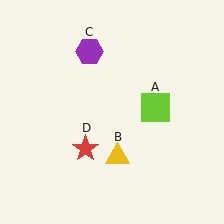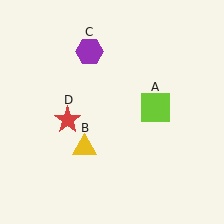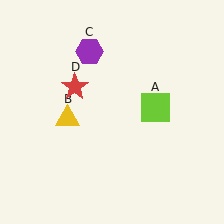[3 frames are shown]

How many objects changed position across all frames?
2 objects changed position: yellow triangle (object B), red star (object D).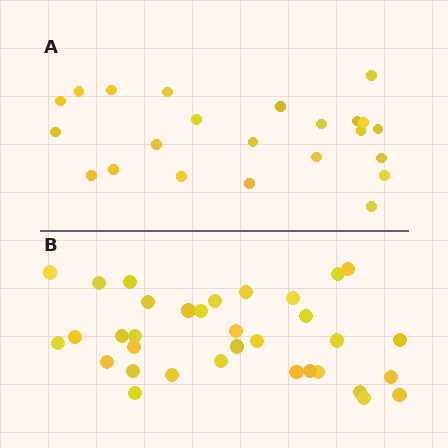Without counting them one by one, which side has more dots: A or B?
Region B (the bottom region) has more dots.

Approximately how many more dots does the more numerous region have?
Region B has roughly 12 or so more dots than region A.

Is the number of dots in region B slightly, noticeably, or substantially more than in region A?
Region B has substantially more. The ratio is roughly 1.5 to 1.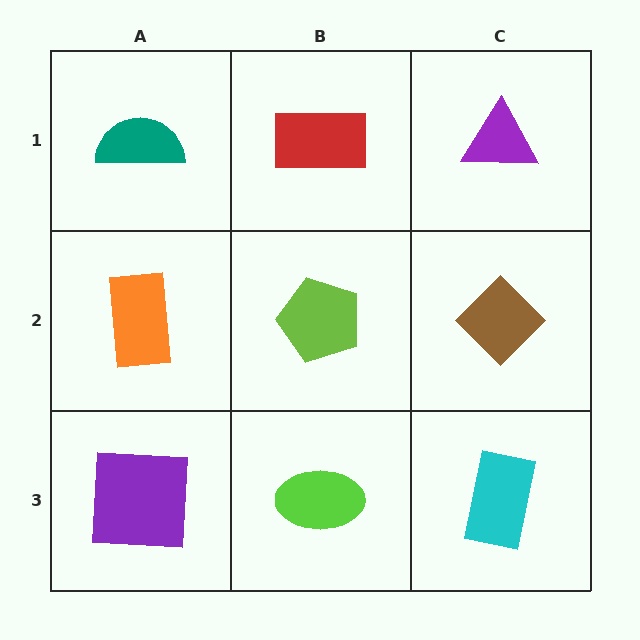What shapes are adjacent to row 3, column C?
A brown diamond (row 2, column C), a lime ellipse (row 3, column B).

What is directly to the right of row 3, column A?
A lime ellipse.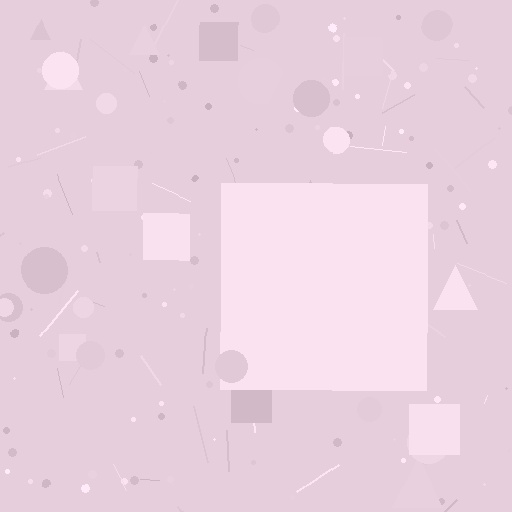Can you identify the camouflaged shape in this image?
The camouflaged shape is a square.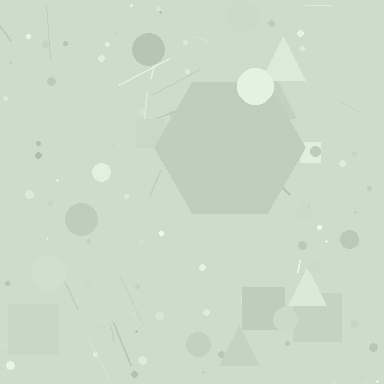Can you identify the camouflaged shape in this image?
The camouflaged shape is a hexagon.